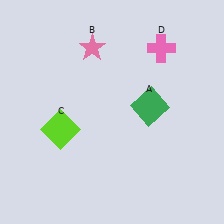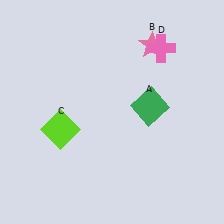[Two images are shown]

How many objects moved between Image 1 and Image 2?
1 object moved between the two images.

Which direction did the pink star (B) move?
The pink star (B) moved right.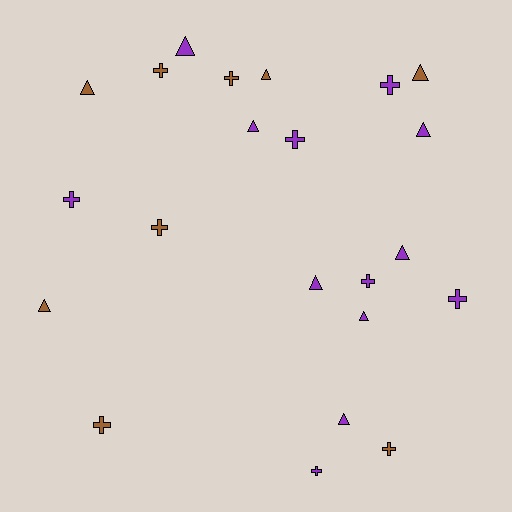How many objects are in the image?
There are 22 objects.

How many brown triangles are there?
There are 4 brown triangles.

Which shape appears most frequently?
Triangle, with 11 objects.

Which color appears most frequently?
Purple, with 13 objects.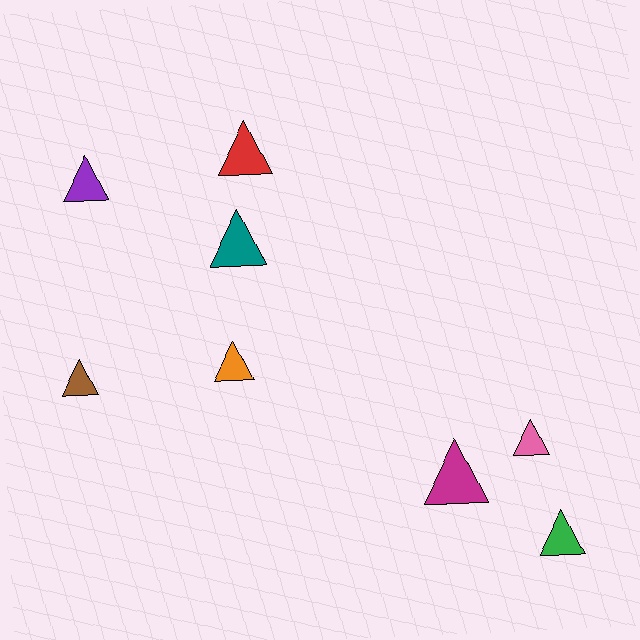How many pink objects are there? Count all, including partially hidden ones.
There is 1 pink object.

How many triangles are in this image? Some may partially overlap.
There are 8 triangles.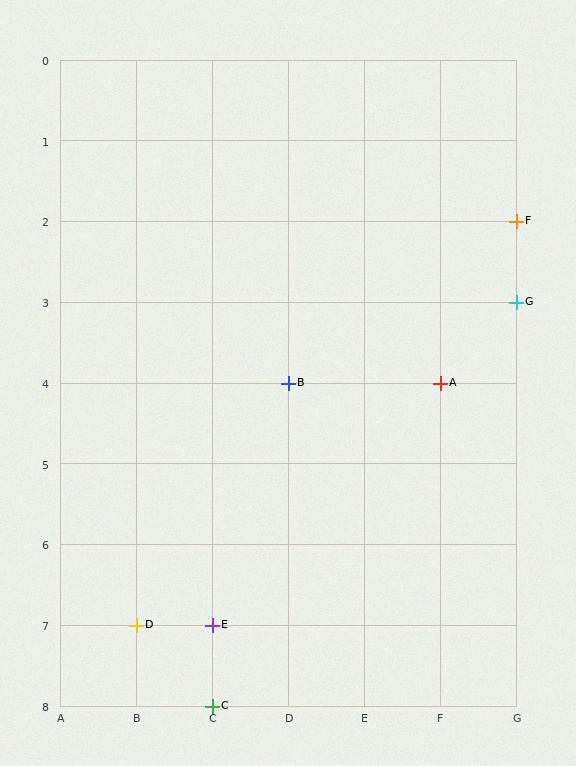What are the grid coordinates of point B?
Point B is at grid coordinates (D, 4).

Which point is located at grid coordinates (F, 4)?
Point A is at (F, 4).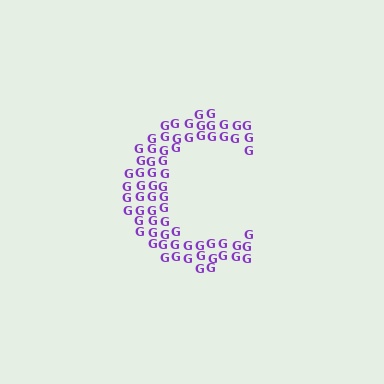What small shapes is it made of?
It is made of small letter G's.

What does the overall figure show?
The overall figure shows the letter C.